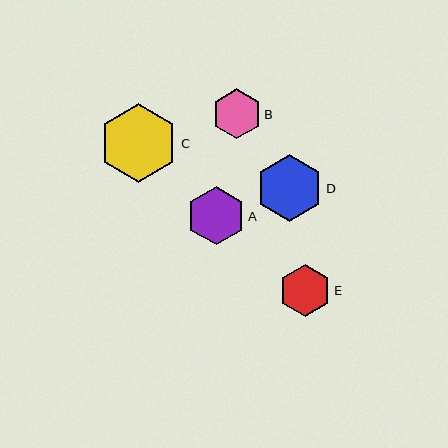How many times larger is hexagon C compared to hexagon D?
Hexagon C is approximately 1.2 times the size of hexagon D.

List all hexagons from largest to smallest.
From largest to smallest: C, D, A, E, B.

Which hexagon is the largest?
Hexagon C is the largest with a size of approximately 79 pixels.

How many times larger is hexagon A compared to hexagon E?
Hexagon A is approximately 1.1 times the size of hexagon E.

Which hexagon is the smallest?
Hexagon B is the smallest with a size of approximately 50 pixels.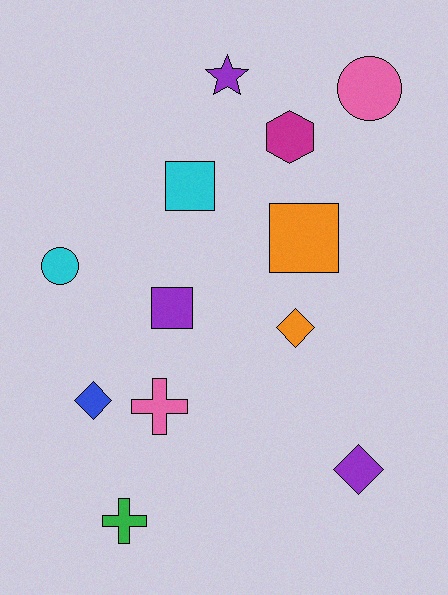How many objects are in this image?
There are 12 objects.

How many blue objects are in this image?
There is 1 blue object.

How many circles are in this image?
There are 2 circles.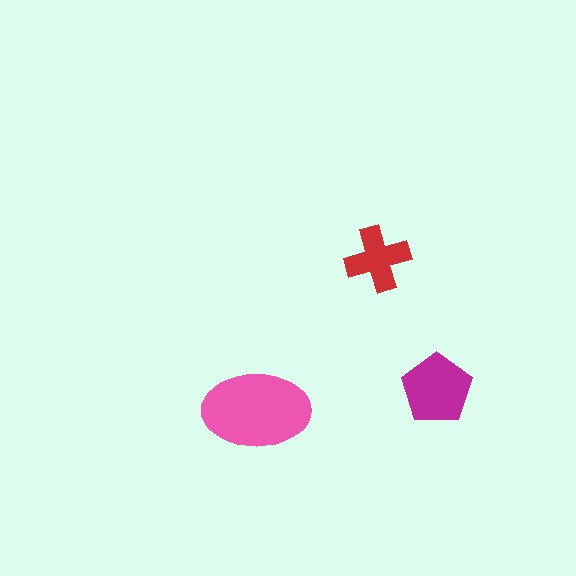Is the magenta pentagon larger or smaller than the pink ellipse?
Smaller.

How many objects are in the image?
There are 3 objects in the image.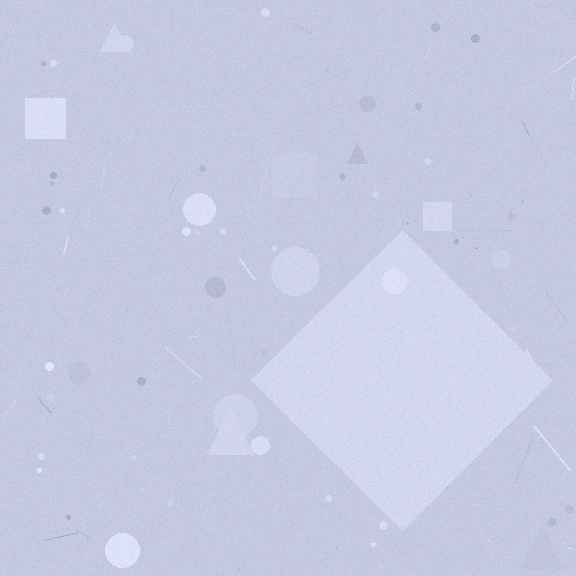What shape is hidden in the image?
A diamond is hidden in the image.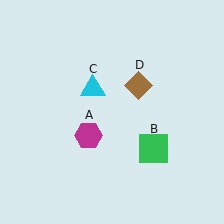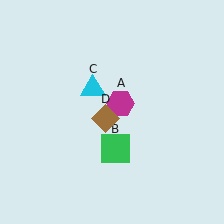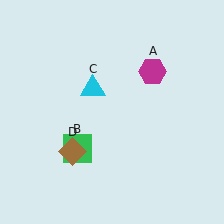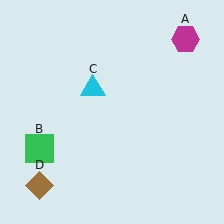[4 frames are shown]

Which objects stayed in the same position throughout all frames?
Cyan triangle (object C) remained stationary.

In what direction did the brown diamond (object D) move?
The brown diamond (object D) moved down and to the left.